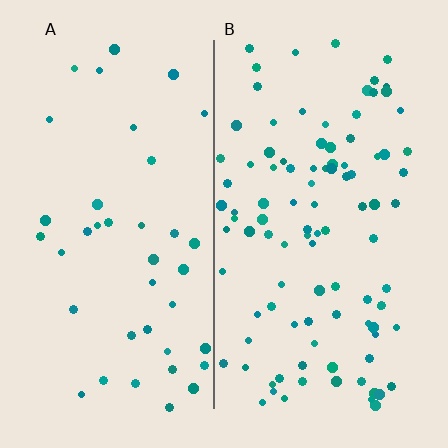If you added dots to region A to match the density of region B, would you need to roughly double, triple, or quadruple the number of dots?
Approximately triple.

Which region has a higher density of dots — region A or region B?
B (the right).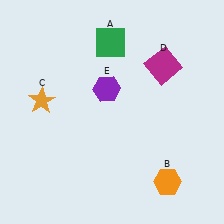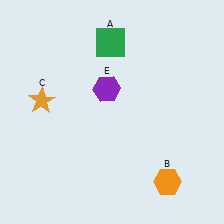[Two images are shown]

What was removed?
The magenta square (D) was removed in Image 2.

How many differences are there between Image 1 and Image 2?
There is 1 difference between the two images.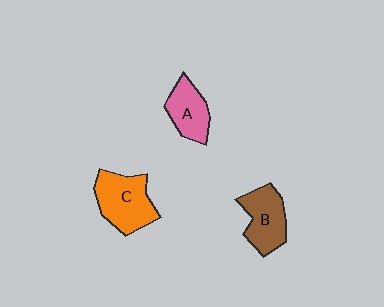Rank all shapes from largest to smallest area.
From largest to smallest: C (orange), B (brown), A (pink).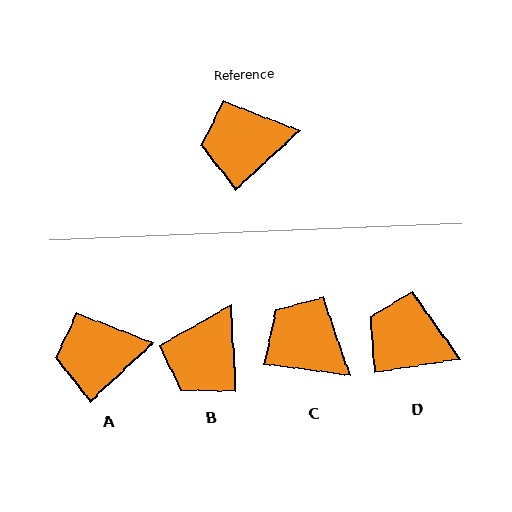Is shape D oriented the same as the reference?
No, it is off by about 34 degrees.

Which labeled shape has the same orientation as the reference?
A.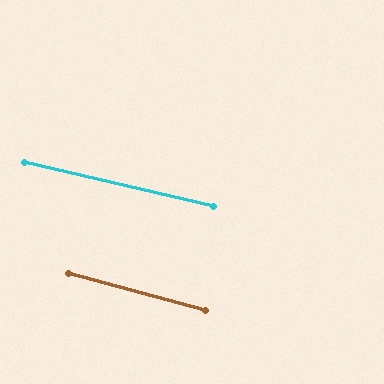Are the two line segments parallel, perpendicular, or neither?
Parallel — their directions differ by only 1.9°.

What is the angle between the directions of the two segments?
Approximately 2 degrees.